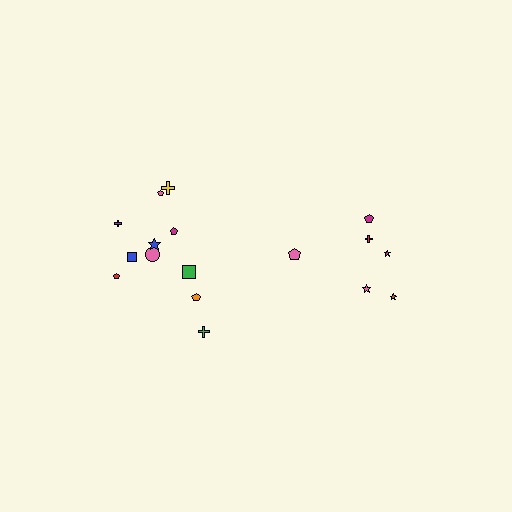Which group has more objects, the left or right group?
The left group.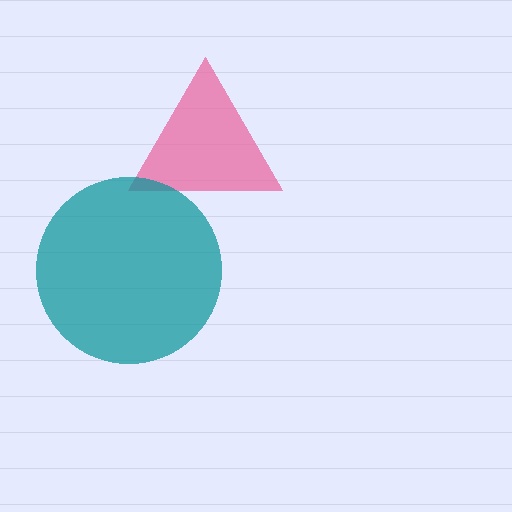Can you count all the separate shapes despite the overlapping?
Yes, there are 2 separate shapes.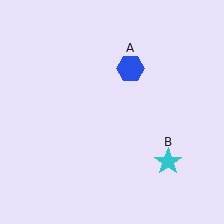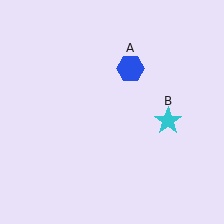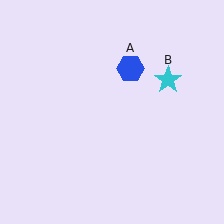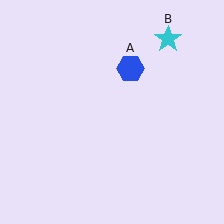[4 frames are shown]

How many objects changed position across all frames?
1 object changed position: cyan star (object B).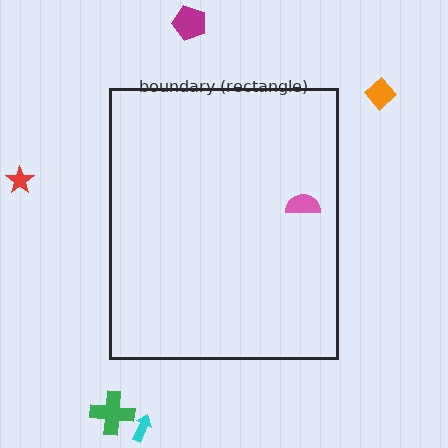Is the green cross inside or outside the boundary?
Outside.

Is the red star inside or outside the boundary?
Outside.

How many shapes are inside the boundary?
1 inside, 5 outside.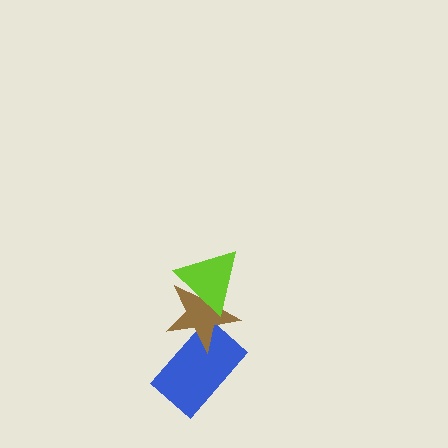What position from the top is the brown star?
The brown star is 2nd from the top.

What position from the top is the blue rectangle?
The blue rectangle is 3rd from the top.